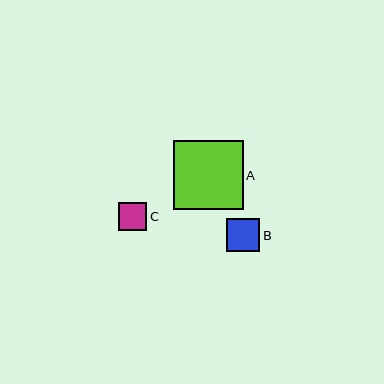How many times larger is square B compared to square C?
Square B is approximately 1.2 times the size of square C.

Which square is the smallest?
Square C is the smallest with a size of approximately 28 pixels.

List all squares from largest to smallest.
From largest to smallest: A, B, C.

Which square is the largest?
Square A is the largest with a size of approximately 69 pixels.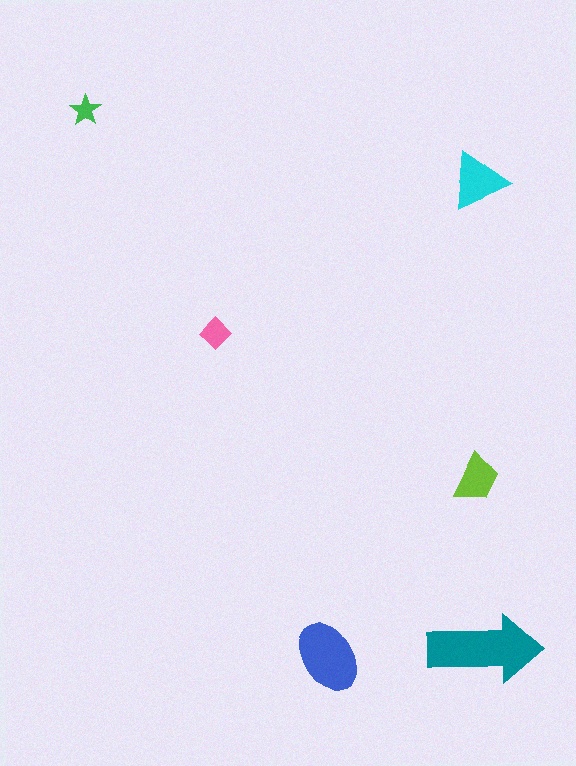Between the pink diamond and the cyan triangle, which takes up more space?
The cyan triangle.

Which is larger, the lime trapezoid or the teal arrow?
The teal arrow.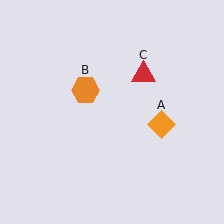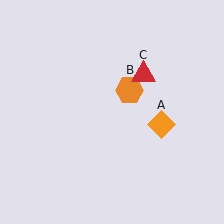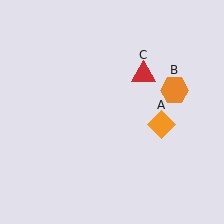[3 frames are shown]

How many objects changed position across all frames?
1 object changed position: orange hexagon (object B).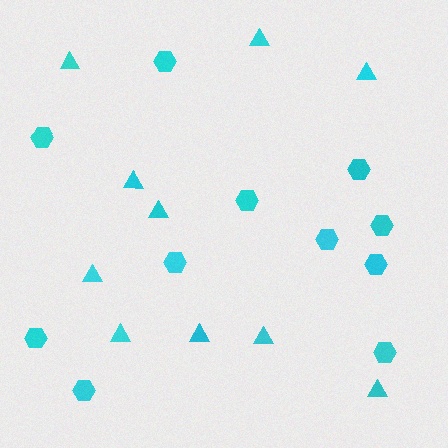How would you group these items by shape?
There are 2 groups: one group of hexagons (11) and one group of triangles (10).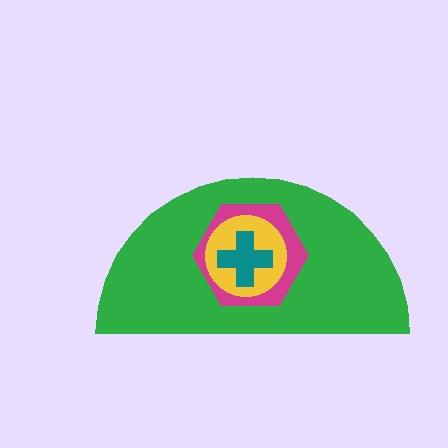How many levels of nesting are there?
4.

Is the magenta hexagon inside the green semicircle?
Yes.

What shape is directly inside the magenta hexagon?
The yellow circle.